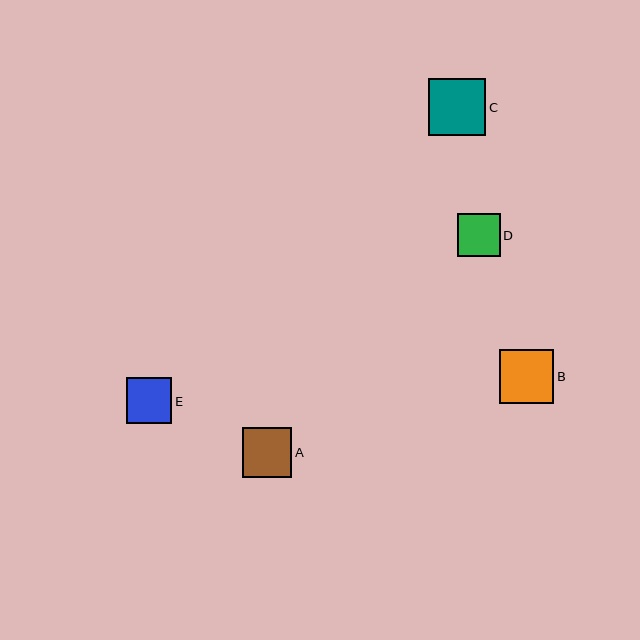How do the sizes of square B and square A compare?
Square B and square A are approximately the same size.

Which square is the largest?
Square C is the largest with a size of approximately 57 pixels.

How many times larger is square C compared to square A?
Square C is approximately 1.1 times the size of square A.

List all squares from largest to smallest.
From largest to smallest: C, B, A, E, D.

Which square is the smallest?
Square D is the smallest with a size of approximately 43 pixels.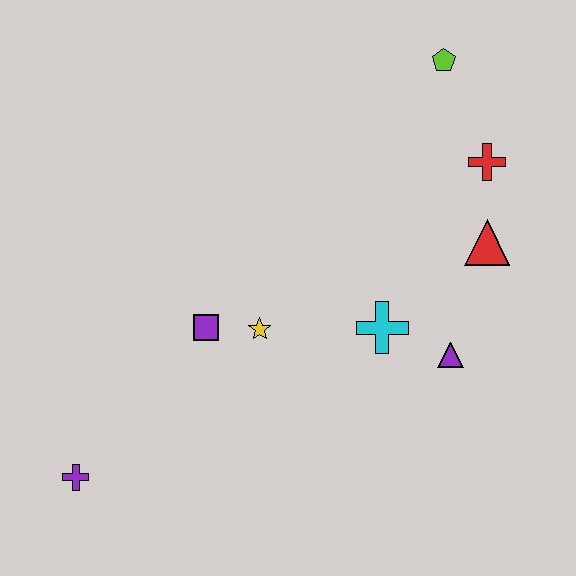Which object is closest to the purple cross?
The purple square is closest to the purple cross.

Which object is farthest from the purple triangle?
The purple cross is farthest from the purple triangle.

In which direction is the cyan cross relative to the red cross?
The cyan cross is below the red cross.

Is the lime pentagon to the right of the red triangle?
No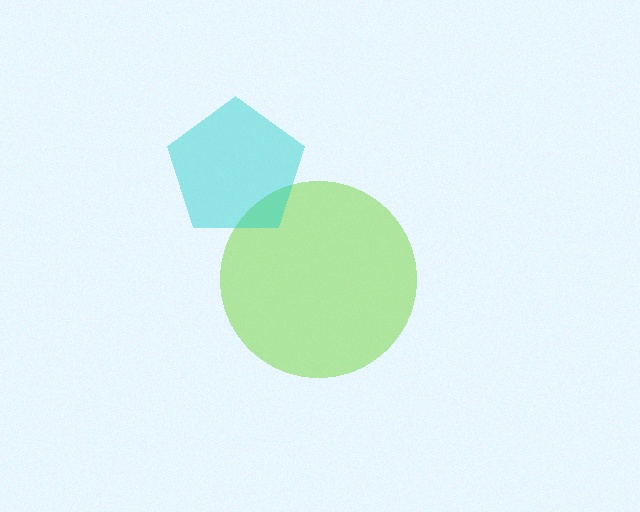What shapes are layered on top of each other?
The layered shapes are: a lime circle, a cyan pentagon.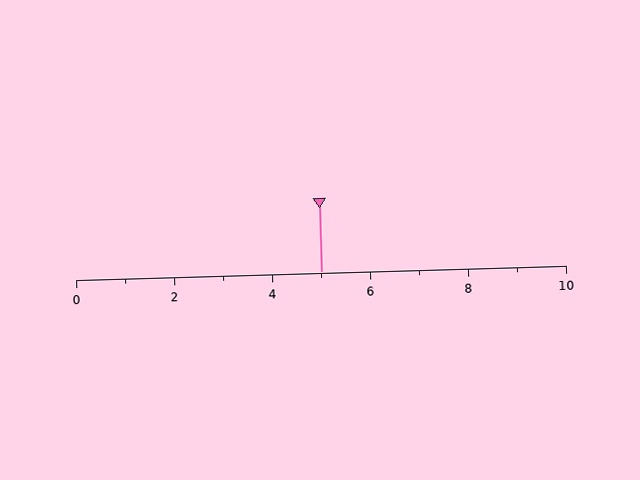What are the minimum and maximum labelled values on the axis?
The axis runs from 0 to 10.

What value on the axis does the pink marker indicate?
The marker indicates approximately 5.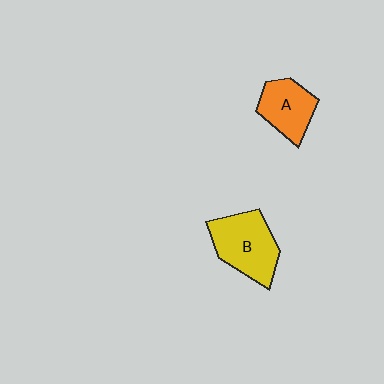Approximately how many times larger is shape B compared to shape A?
Approximately 1.4 times.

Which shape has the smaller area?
Shape A (orange).